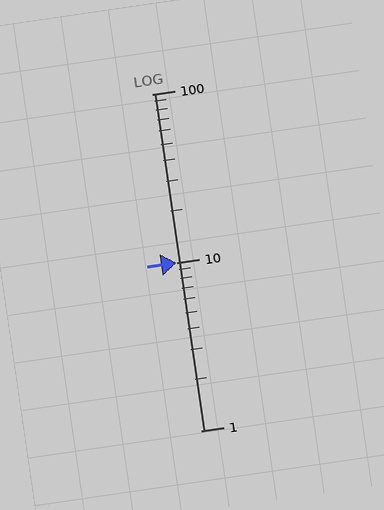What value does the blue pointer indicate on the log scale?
The pointer indicates approximately 10.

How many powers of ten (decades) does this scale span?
The scale spans 2 decades, from 1 to 100.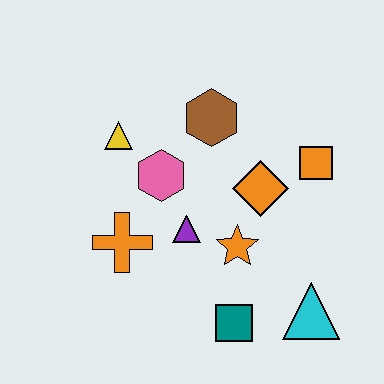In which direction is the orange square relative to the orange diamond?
The orange square is to the right of the orange diamond.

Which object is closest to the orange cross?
The purple triangle is closest to the orange cross.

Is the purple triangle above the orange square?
No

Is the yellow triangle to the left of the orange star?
Yes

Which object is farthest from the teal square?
The yellow triangle is farthest from the teal square.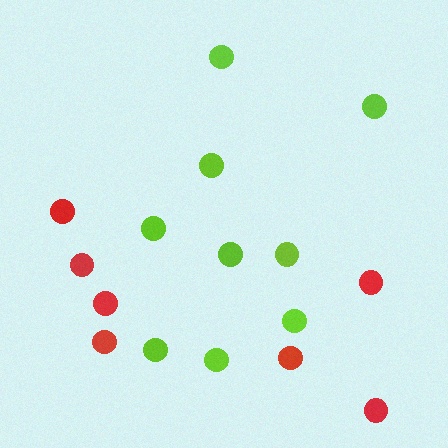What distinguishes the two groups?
There are 2 groups: one group of red circles (7) and one group of lime circles (9).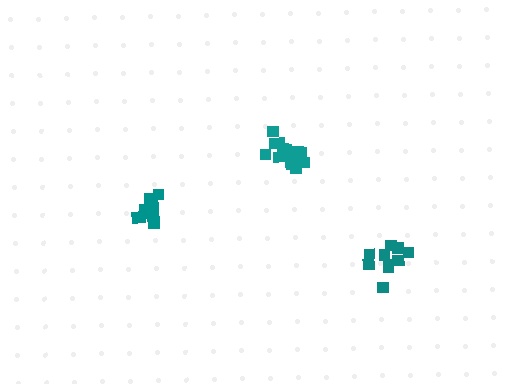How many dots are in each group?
Group 1: 11 dots, Group 2: 10 dots, Group 3: 15 dots (36 total).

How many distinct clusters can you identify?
There are 3 distinct clusters.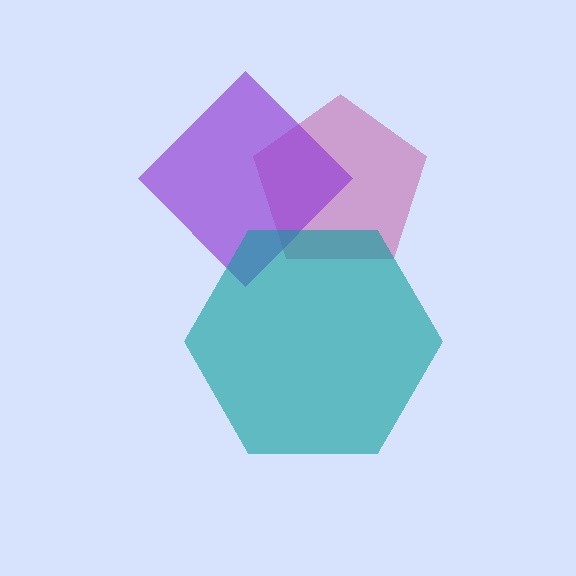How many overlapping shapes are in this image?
There are 3 overlapping shapes in the image.